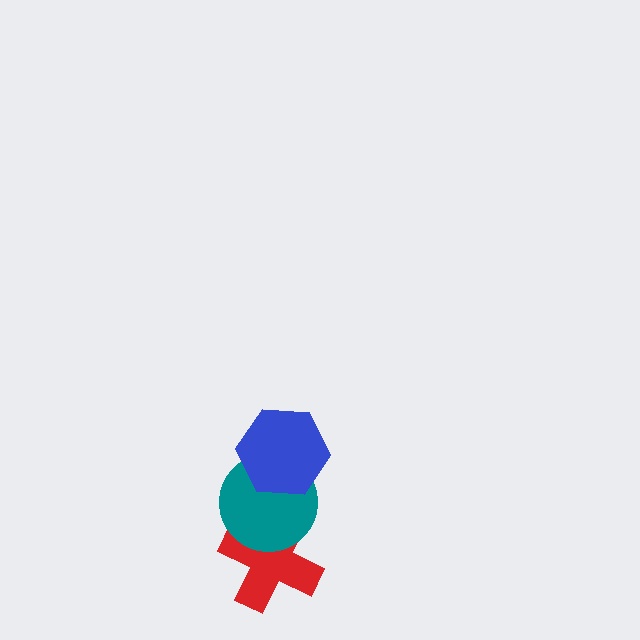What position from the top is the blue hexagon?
The blue hexagon is 1st from the top.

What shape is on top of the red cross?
The teal circle is on top of the red cross.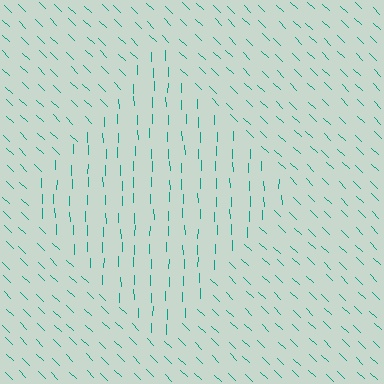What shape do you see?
I see a diamond.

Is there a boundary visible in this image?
Yes, there is a texture boundary formed by a change in line orientation.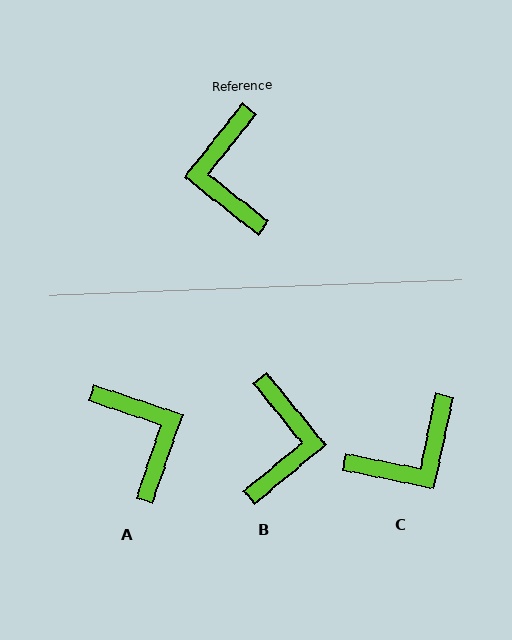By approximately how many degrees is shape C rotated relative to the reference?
Approximately 117 degrees counter-clockwise.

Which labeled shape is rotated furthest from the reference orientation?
B, about 168 degrees away.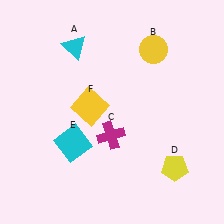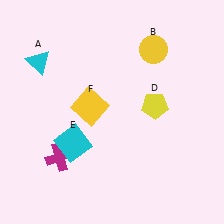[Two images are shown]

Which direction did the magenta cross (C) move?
The magenta cross (C) moved left.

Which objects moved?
The objects that moved are: the cyan triangle (A), the magenta cross (C), the yellow pentagon (D).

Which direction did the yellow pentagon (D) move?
The yellow pentagon (D) moved up.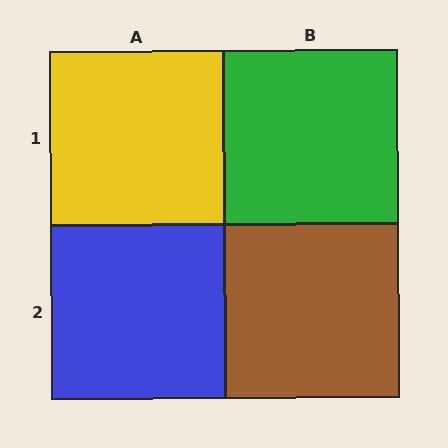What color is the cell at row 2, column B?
Brown.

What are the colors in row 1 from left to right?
Yellow, green.